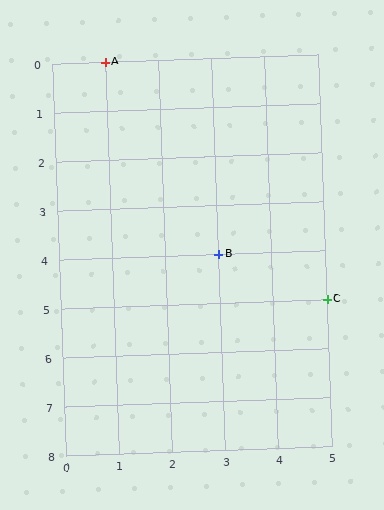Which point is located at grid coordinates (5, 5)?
Point C is at (5, 5).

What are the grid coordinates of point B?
Point B is at grid coordinates (3, 4).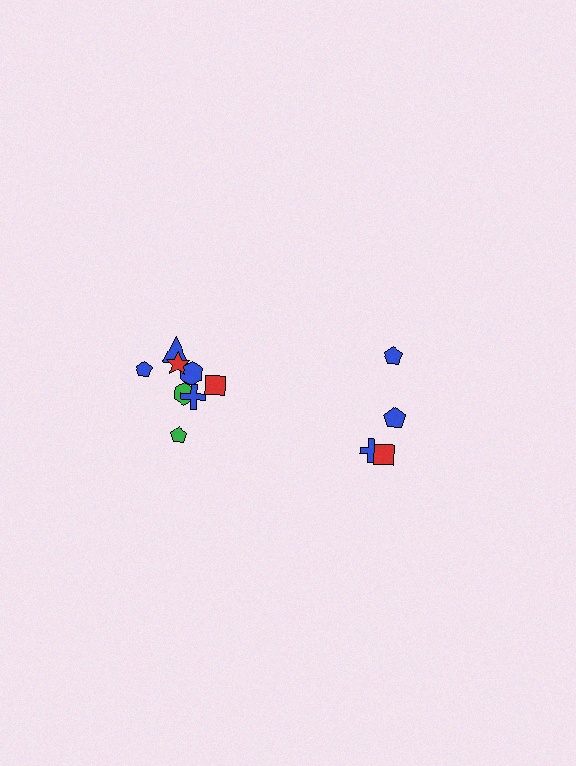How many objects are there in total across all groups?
There are 12 objects.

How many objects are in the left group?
There are 8 objects.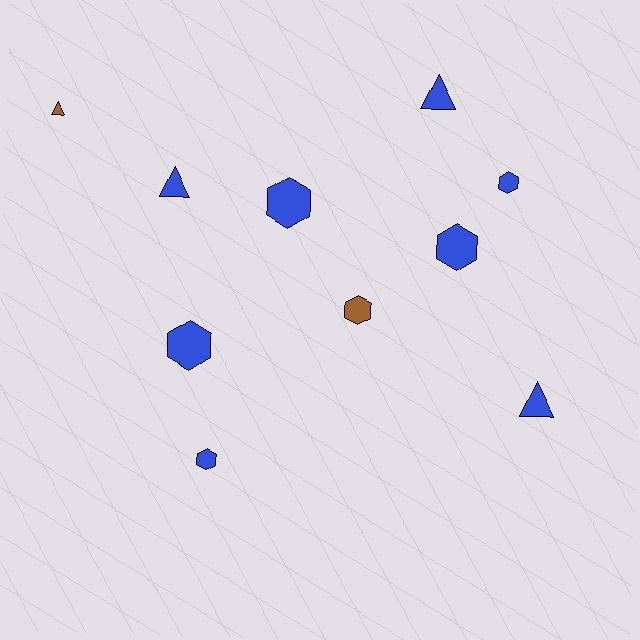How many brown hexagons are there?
There is 1 brown hexagon.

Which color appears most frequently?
Blue, with 8 objects.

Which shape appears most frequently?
Hexagon, with 6 objects.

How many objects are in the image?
There are 10 objects.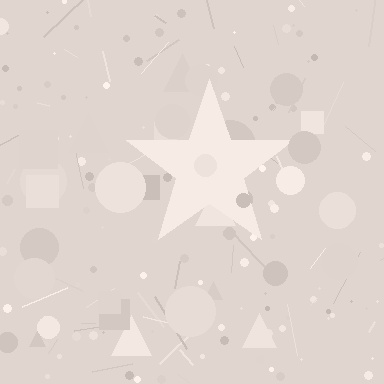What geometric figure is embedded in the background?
A star is embedded in the background.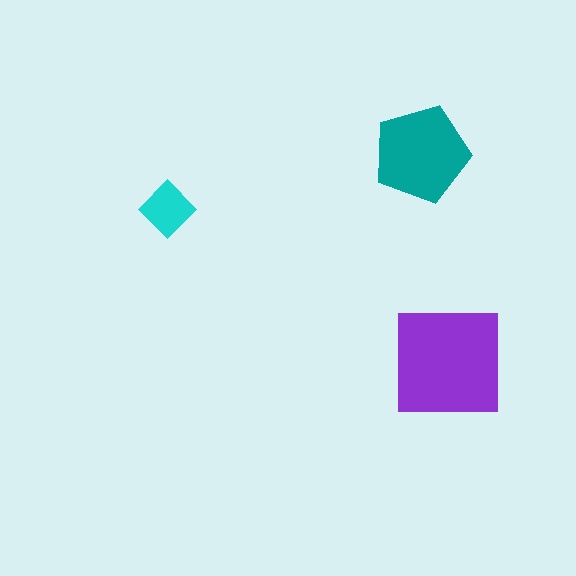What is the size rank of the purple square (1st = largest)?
1st.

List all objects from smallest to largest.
The cyan diamond, the teal pentagon, the purple square.